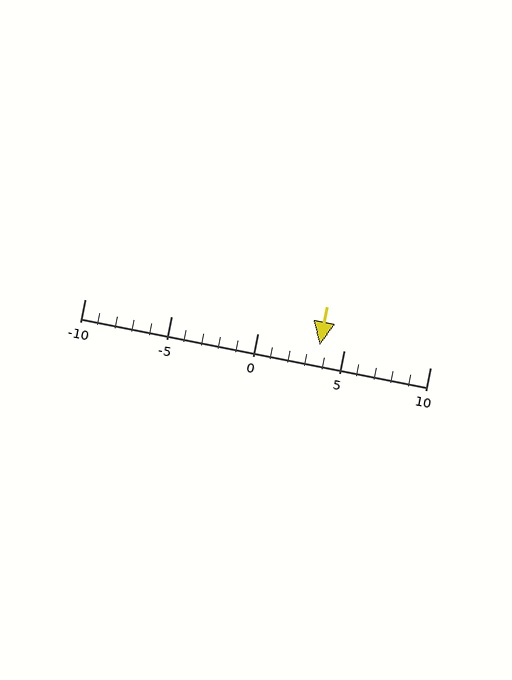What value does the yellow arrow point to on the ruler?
The yellow arrow points to approximately 4.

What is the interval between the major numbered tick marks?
The major tick marks are spaced 5 units apart.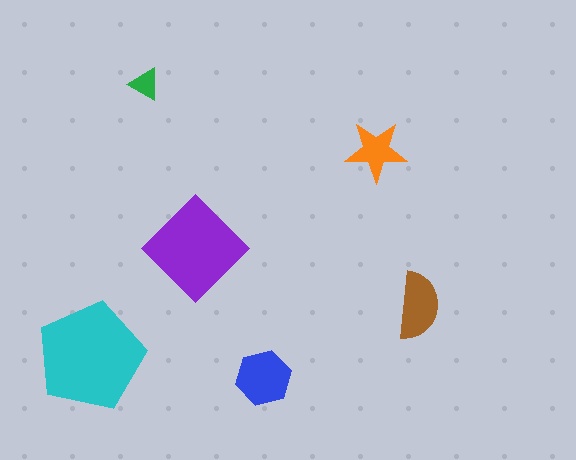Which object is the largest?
The cyan pentagon.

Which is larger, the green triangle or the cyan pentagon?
The cyan pentagon.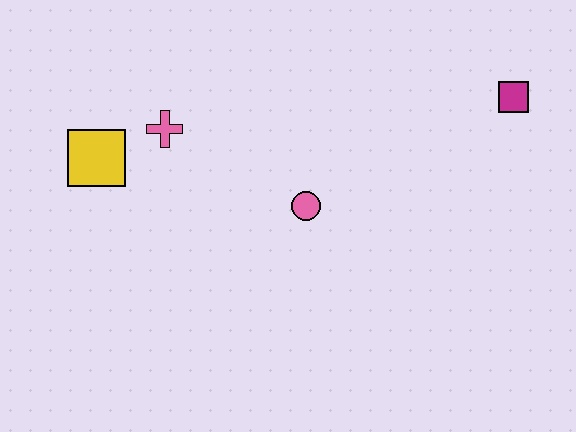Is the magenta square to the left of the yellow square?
No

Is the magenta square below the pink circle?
No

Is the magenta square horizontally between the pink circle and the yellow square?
No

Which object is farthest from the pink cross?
The magenta square is farthest from the pink cross.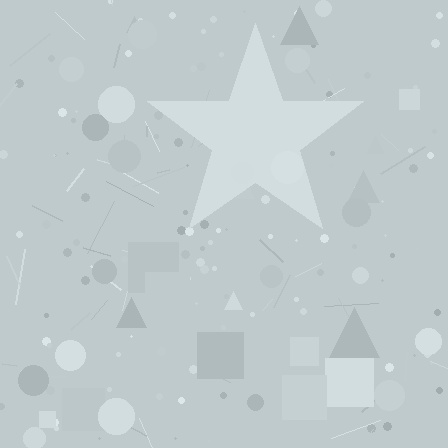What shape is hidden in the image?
A star is hidden in the image.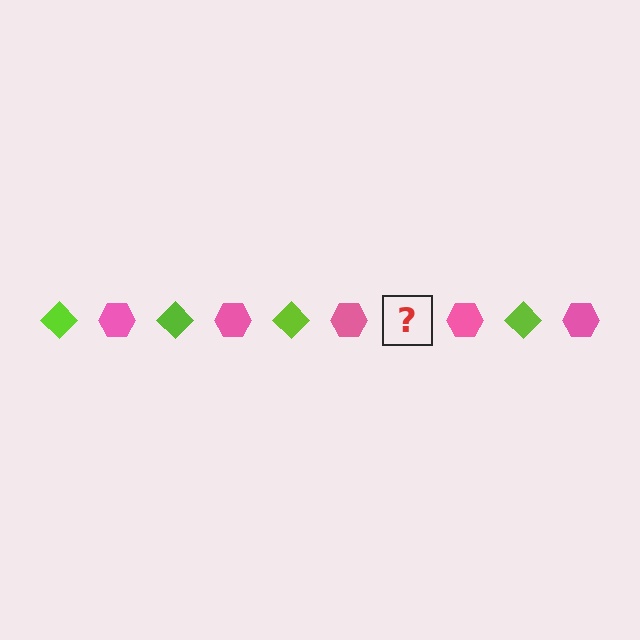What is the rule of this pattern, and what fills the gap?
The rule is that the pattern alternates between lime diamond and pink hexagon. The gap should be filled with a lime diamond.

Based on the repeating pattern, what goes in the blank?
The blank should be a lime diamond.